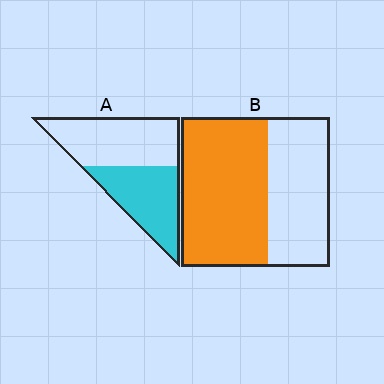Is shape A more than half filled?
No.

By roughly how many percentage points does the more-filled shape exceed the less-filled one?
By roughly 15 percentage points (B over A).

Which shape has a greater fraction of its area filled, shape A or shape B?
Shape B.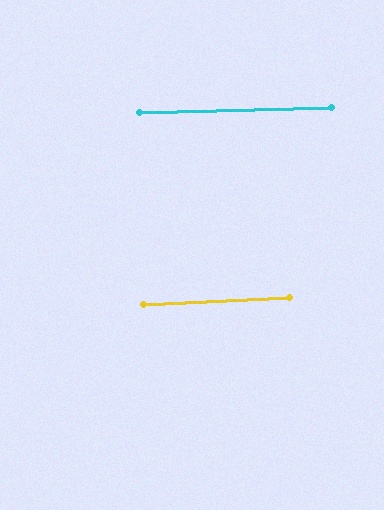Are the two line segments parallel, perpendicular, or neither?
Parallel — their directions differ by only 1.5°.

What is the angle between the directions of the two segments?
Approximately 2 degrees.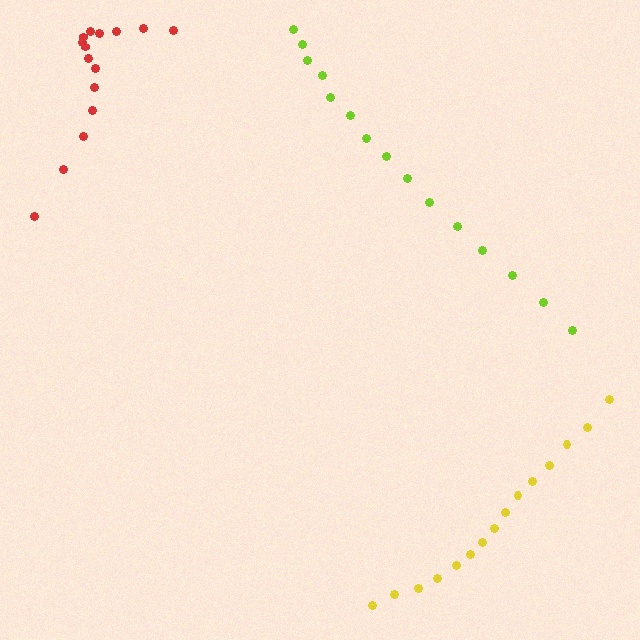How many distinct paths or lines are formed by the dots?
There are 3 distinct paths.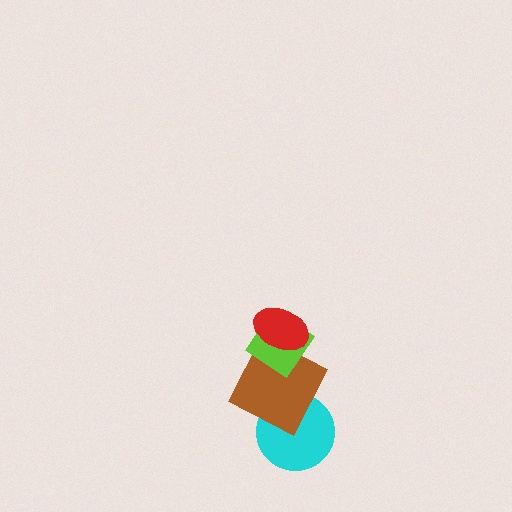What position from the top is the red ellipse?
The red ellipse is 1st from the top.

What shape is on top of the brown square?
The lime diamond is on top of the brown square.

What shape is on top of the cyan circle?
The brown square is on top of the cyan circle.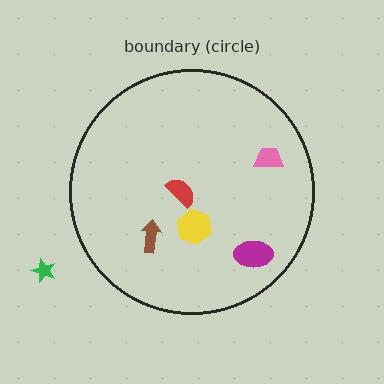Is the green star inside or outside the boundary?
Outside.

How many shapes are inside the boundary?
5 inside, 1 outside.